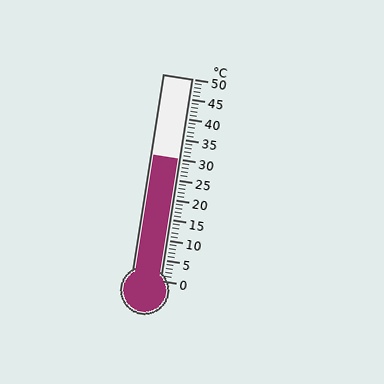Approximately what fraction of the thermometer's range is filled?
The thermometer is filled to approximately 60% of its range.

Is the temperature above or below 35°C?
The temperature is below 35°C.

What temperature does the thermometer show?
The thermometer shows approximately 30°C.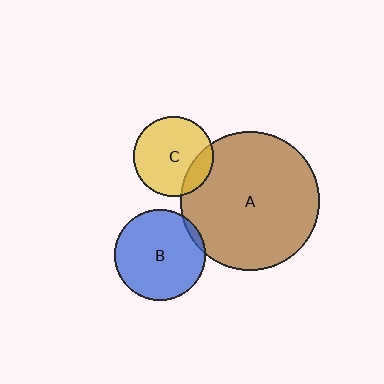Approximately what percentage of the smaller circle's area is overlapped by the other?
Approximately 5%.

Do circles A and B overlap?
Yes.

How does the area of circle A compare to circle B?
Approximately 2.4 times.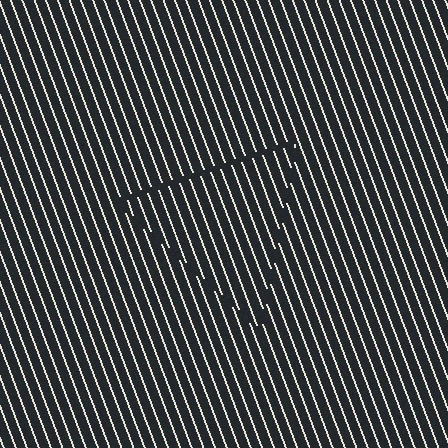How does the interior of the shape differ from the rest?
The interior of the shape contains the same grating, shifted by half a period — the contour is defined by the phase discontinuity where line-ends from the inner and outer gratings abut.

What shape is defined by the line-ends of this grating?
An illusory triangle. The interior of the shape contains the same grating, shifted by half a period — the contour is defined by the phase discontinuity where line-ends from the inner and outer gratings abut.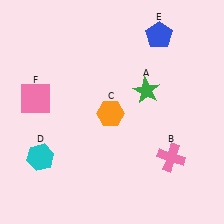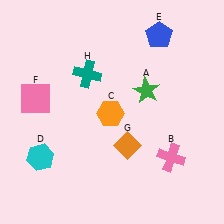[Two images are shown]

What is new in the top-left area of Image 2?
A teal cross (H) was added in the top-left area of Image 2.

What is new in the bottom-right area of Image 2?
An orange diamond (G) was added in the bottom-right area of Image 2.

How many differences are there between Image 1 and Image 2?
There are 2 differences between the two images.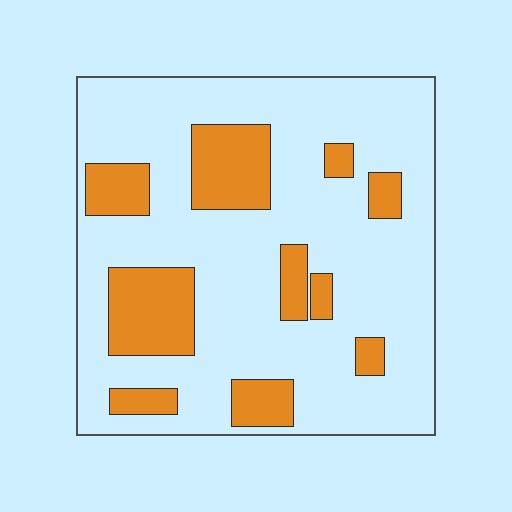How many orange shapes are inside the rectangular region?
10.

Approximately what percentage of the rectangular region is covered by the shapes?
Approximately 25%.